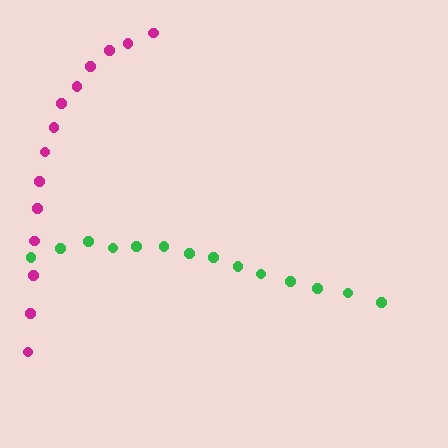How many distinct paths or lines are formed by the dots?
There are 2 distinct paths.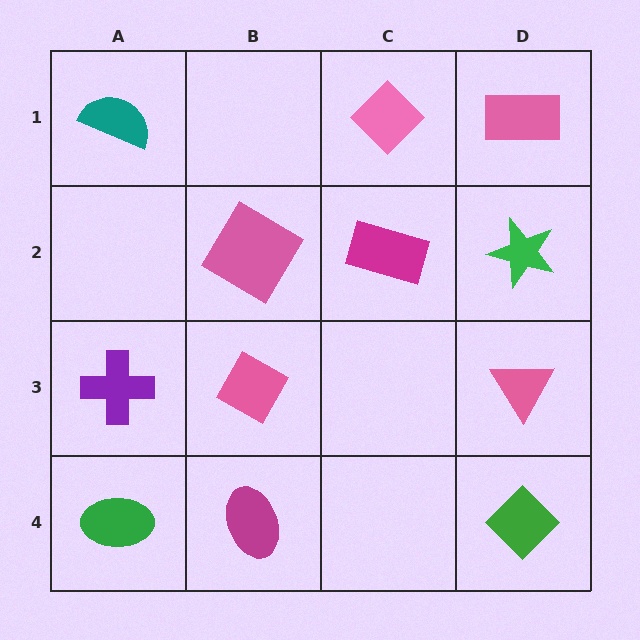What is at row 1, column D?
A pink rectangle.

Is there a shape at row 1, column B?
No, that cell is empty.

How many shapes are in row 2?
3 shapes.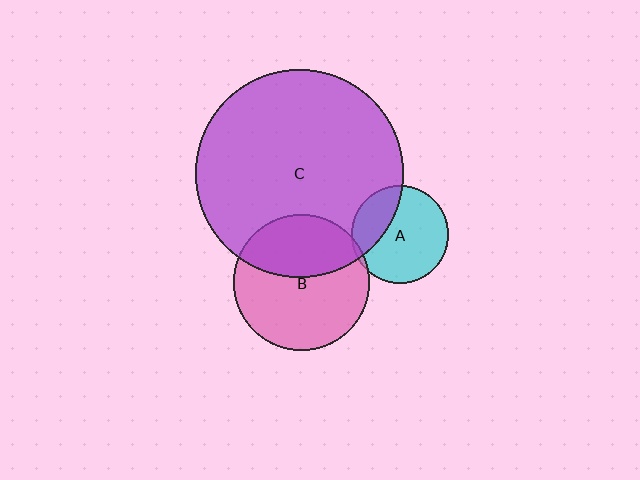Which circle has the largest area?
Circle C (purple).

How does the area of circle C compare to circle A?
Approximately 4.6 times.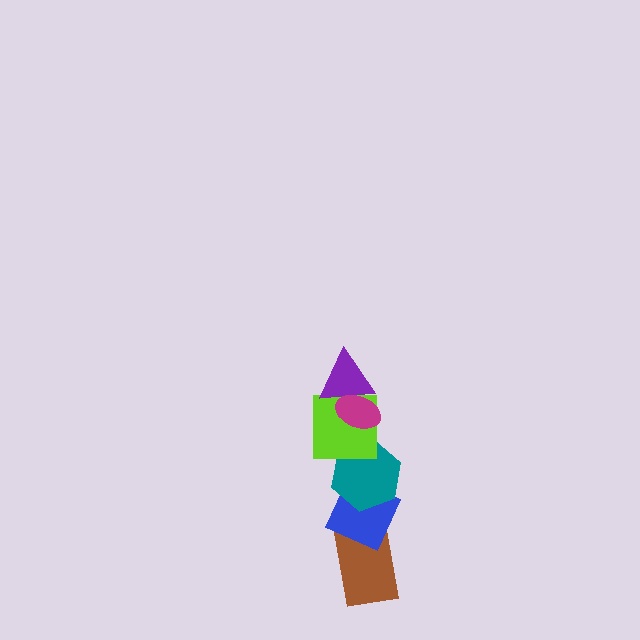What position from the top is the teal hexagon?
The teal hexagon is 4th from the top.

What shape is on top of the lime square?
The purple triangle is on top of the lime square.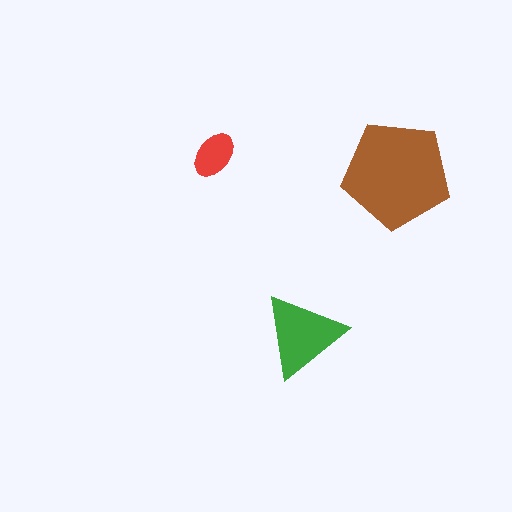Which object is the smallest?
The red ellipse.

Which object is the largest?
The brown pentagon.